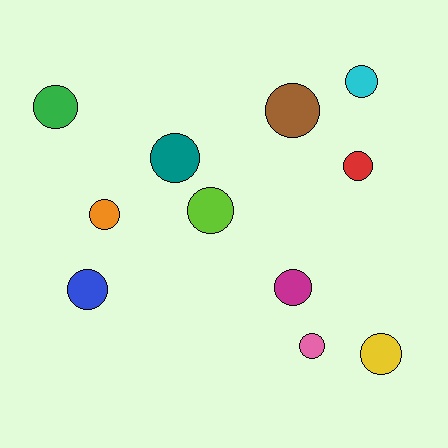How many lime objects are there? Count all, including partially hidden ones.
There is 1 lime object.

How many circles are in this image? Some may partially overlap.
There are 11 circles.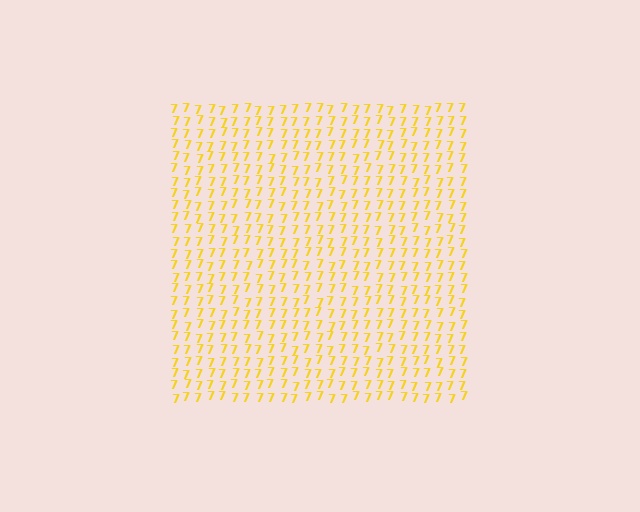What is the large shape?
The large shape is a square.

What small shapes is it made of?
It is made of small digit 7's.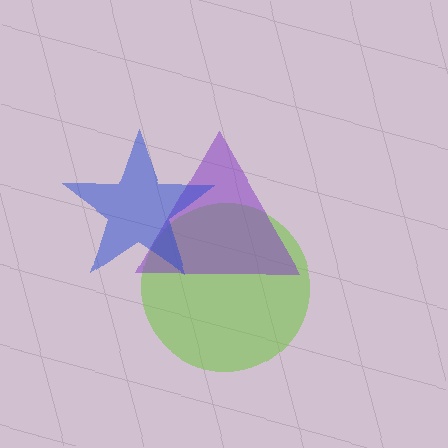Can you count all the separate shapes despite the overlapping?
Yes, there are 3 separate shapes.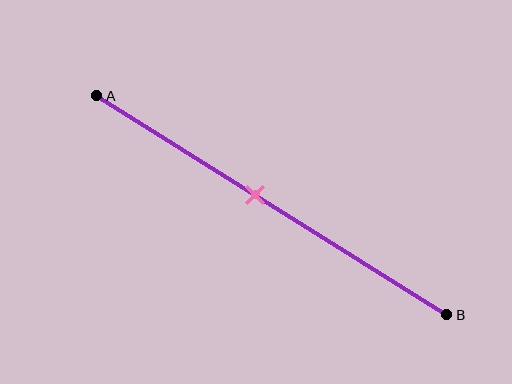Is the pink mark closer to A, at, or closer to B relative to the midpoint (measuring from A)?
The pink mark is closer to point A than the midpoint of segment AB.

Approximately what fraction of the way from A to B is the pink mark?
The pink mark is approximately 45% of the way from A to B.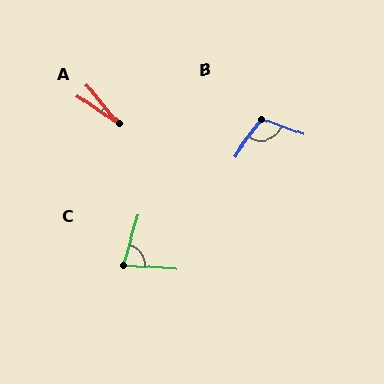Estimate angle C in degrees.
Approximately 78 degrees.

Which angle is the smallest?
A, at approximately 16 degrees.